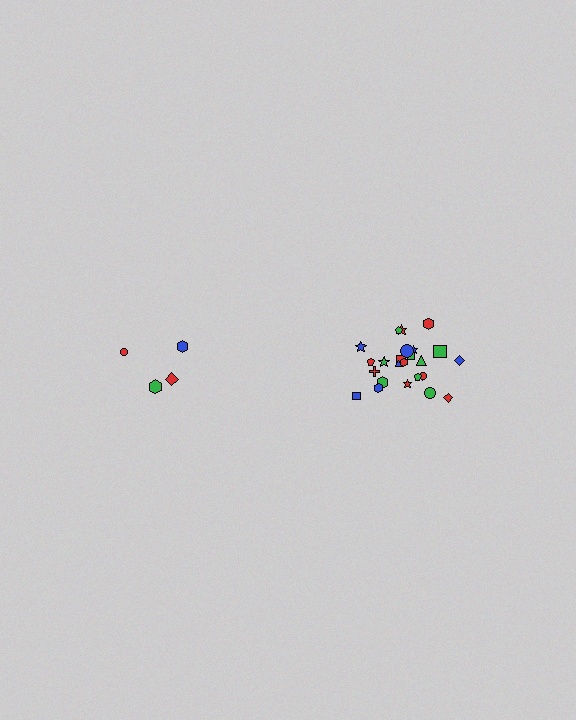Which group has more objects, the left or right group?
The right group.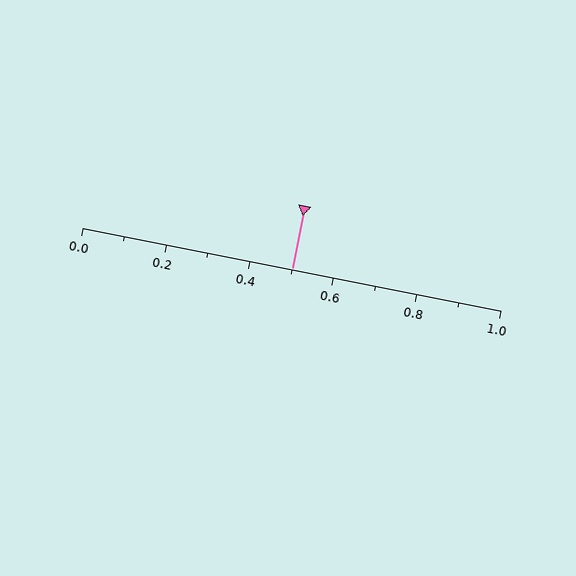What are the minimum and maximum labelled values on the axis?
The axis runs from 0.0 to 1.0.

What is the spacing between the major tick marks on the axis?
The major ticks are spaced 0.2 apart.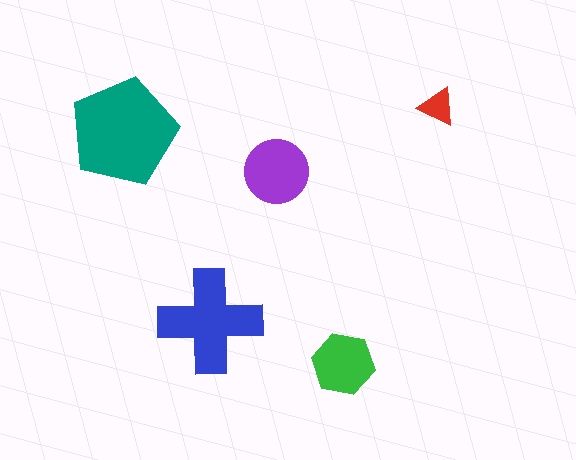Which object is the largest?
The teal pentagon.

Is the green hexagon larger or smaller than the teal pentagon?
Smaller.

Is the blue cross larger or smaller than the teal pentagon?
Smaller.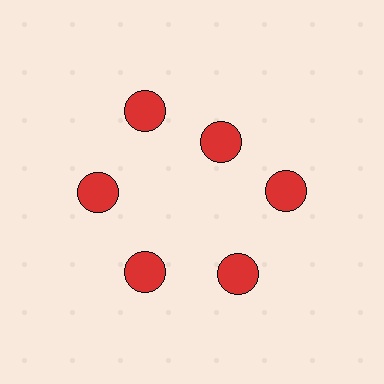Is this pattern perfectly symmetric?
No. The 6 red circles are arranged in a ring, but one element near the 1 o'clock position is pulled inward toward the center, breaking the 6-fold rotational symmetry.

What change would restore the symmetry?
The symmetry would be restored by moving it outward, back onto the ring so that all 6 circles sit at equal angles and equal distance from the center.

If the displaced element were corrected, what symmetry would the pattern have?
It would have 6-fold rotational symmetry — the pattern would map onto itself every 60 degrees.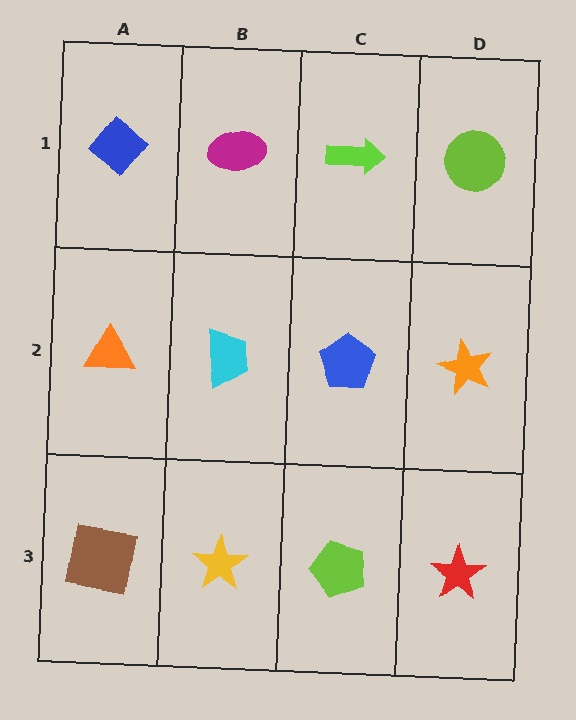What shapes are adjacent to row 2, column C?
A lime arrow (row 1, column C), a lime pentagon (row 3, column C), a cyan trapezoid (row 2, column B), an orange star (row 2, column D).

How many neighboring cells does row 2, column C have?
4.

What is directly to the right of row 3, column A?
A yellow star.